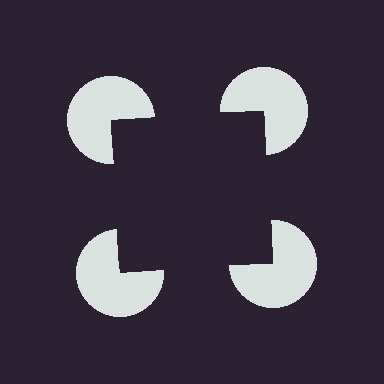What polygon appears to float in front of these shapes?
An illusory square — its edges are inferred from the aligned wedge cuts in the pac-man discs, not physically drawn.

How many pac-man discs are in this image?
There are 4 — one at each vertex of the illusory square.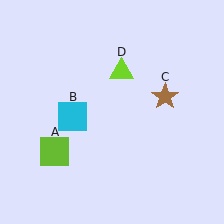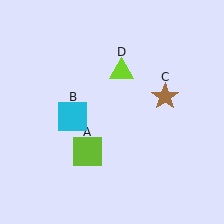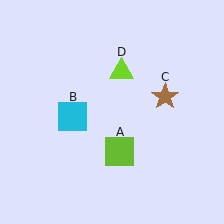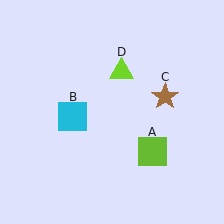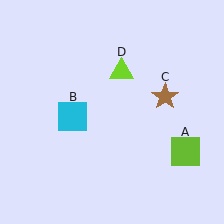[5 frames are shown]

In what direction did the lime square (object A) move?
The lime square (object A) moved right.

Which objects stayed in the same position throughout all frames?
Cyan square (object B) and brown star (object C) and lime triangle (object D) remained stationary.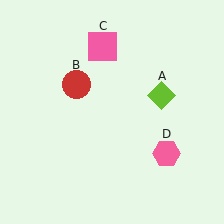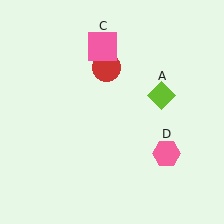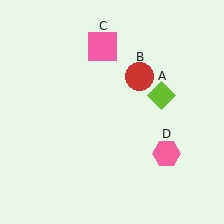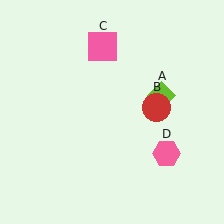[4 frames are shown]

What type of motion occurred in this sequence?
The red circle (object B) rotated clockwise around the center of the scene.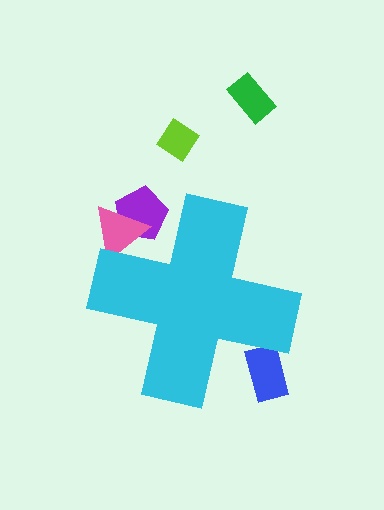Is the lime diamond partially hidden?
No, the lime diamond is fully visible.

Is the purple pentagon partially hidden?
Yes, the purple pentagon is partially hidden behind the cyan cross.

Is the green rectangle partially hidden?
No, the green rectangle is fully visible.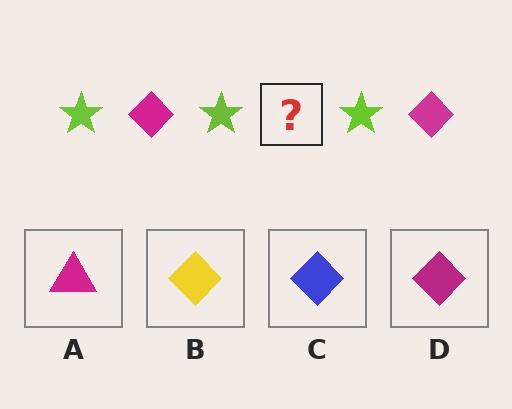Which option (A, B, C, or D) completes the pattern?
D.